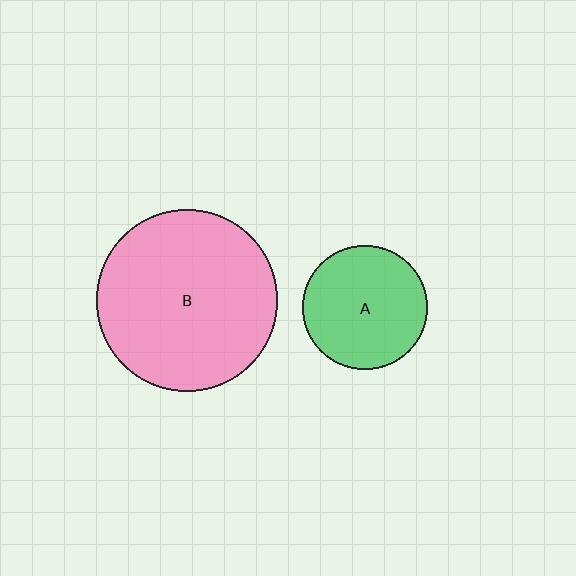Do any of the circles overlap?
No, none of the circles overlap.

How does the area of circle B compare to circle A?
Approximately 2.1 times.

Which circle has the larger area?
Circle B (pink).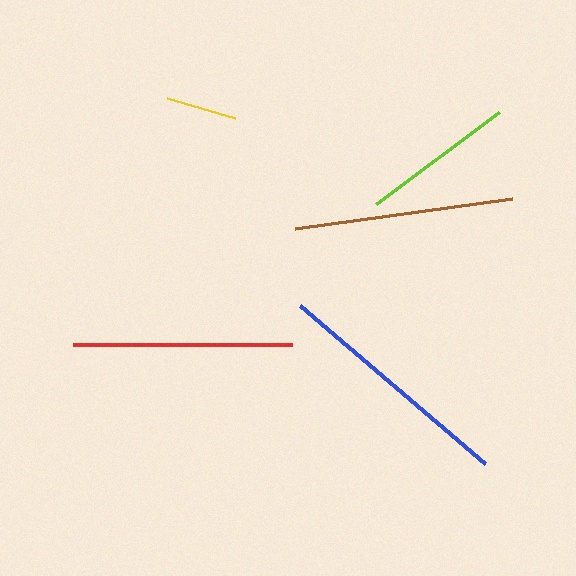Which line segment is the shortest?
The yellow line is the shortest at approximately 71 pixels.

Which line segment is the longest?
The blue line is the longest at approximately 244 pixels.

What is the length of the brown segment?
The brown segment is approximately 219 pixels long.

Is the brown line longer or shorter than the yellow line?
The brown line is longer than the yellow line.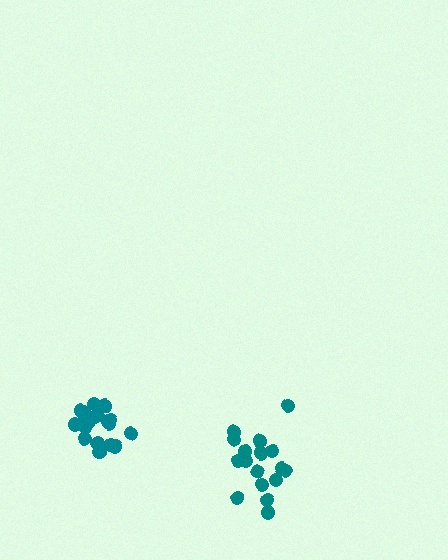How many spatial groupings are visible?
There are 2 spatial groupings.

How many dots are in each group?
Group 1: 20 dots, Group 2: 17 dots (37 total).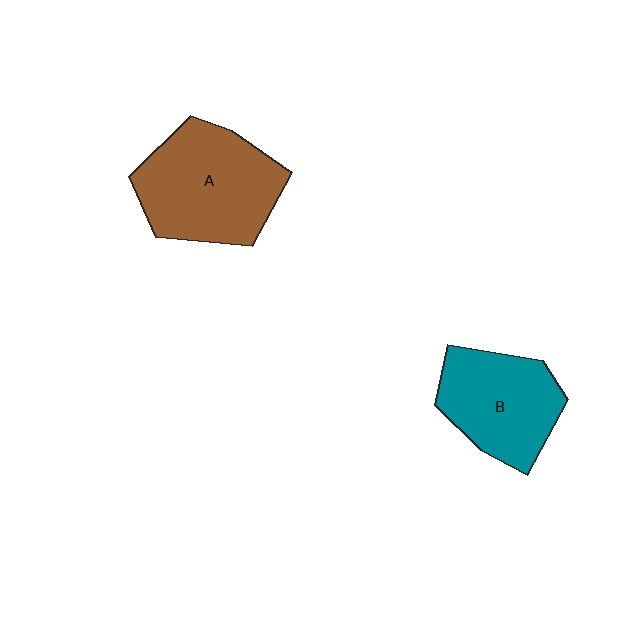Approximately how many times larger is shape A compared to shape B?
Approximately 1.3 times.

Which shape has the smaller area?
Shape B (teal).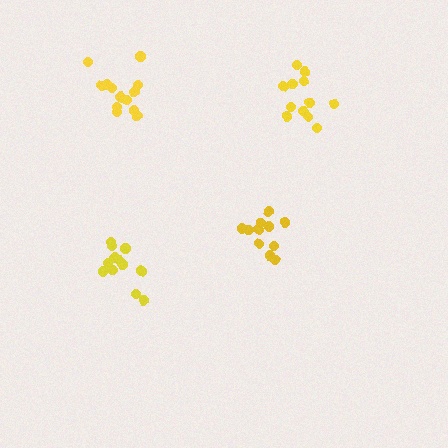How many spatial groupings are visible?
There are 4 spatial groupings.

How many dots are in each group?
Group 1: 14 dots, Group 2: 12 dots, Group 3: 12 dots, Group 4: 11 dots (49 total).